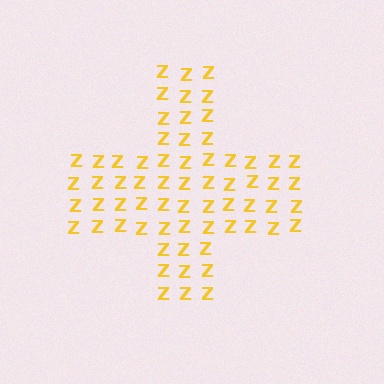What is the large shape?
The large shape is a cross.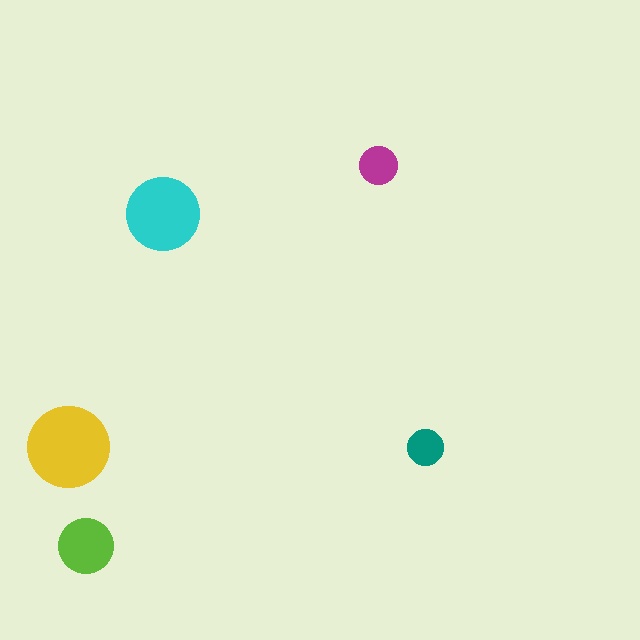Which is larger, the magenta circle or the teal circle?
The magenta one.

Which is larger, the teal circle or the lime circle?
The lime one.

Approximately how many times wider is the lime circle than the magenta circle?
About 1.5 times wider.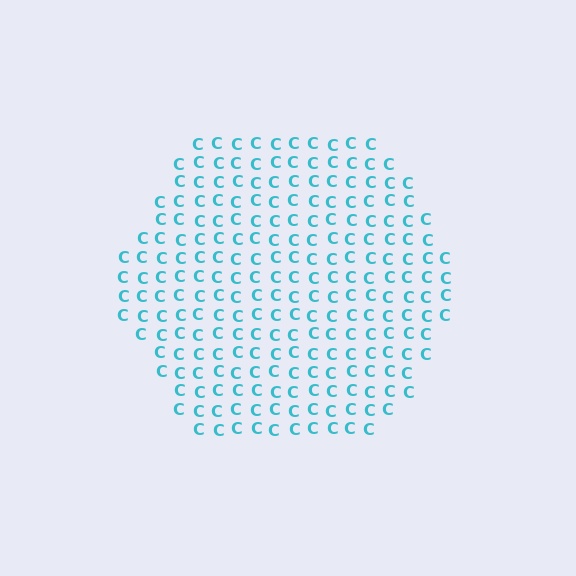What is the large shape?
The large shape is a hexagon.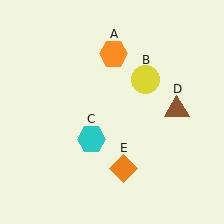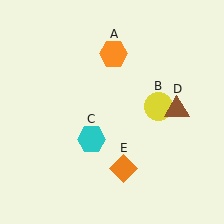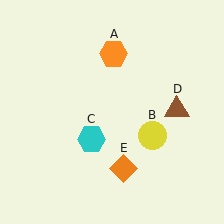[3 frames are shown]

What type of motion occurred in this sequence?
The yellow circle (object B) rotated clockwise around the center of the scene.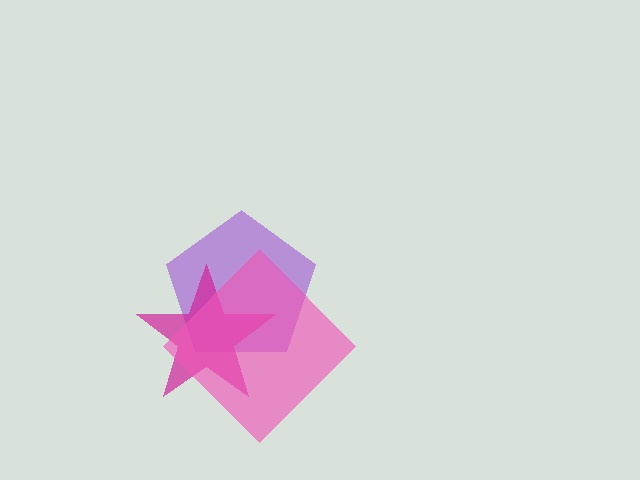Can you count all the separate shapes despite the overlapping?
Yes, there are 3 separate shapes.